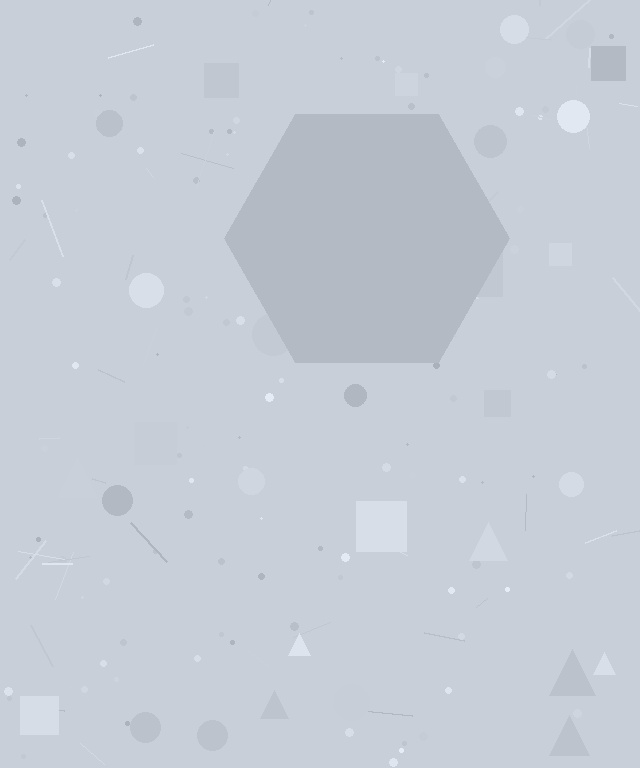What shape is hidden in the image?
A hexagon is hidden in the image.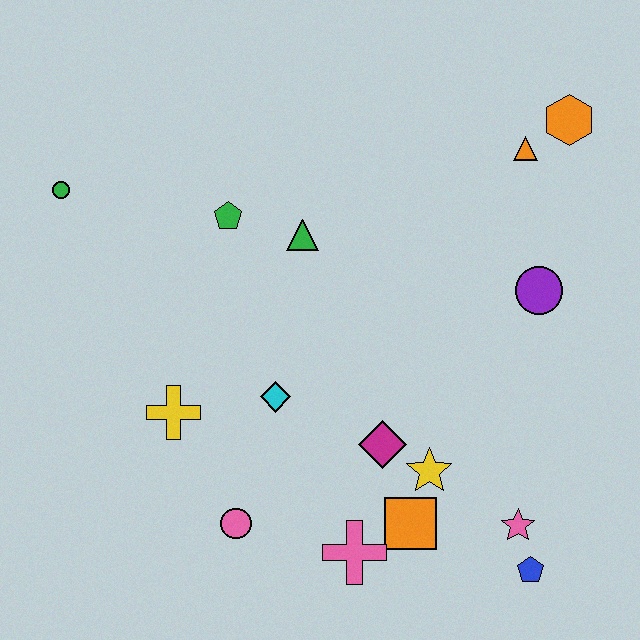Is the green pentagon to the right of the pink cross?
No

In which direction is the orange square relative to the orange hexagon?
The orange square is below the orange hexagon.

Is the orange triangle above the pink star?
Yes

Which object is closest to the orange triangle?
The orange hexagon is closest to the orange triangle.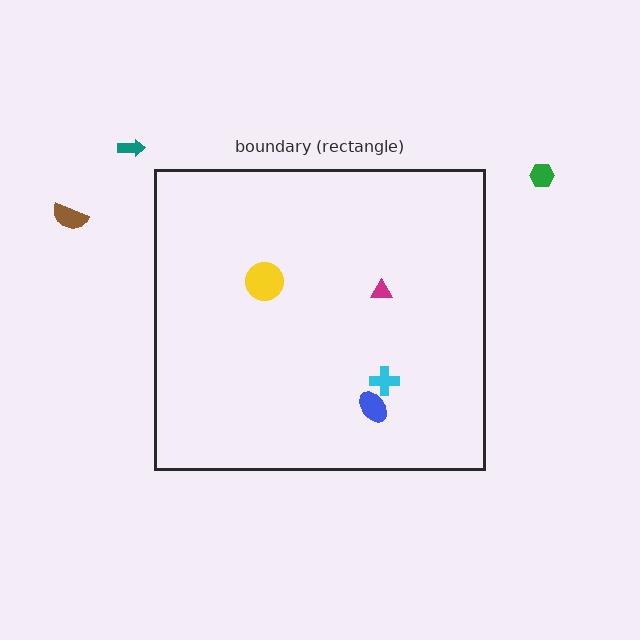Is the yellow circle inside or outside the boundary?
Inside.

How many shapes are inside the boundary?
4 inside, 3 outside.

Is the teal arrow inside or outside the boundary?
Outside.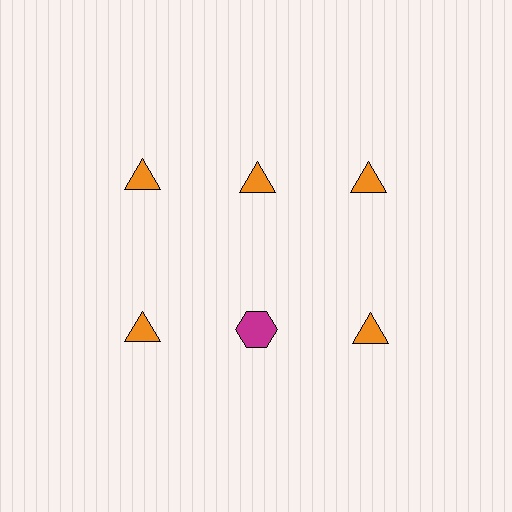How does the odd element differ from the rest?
It differs in both color (magenta instead of orange) and shape (hexagon instead of triangle).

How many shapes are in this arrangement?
There are 6 shapes arranged in a grid pattern.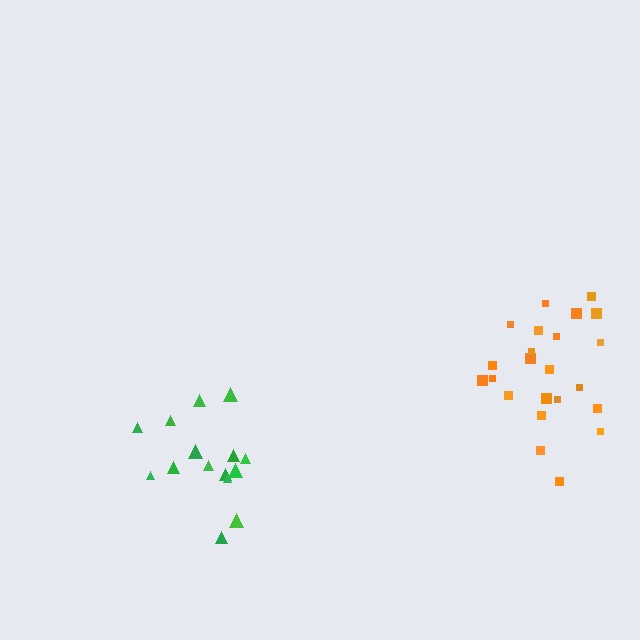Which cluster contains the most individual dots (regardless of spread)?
Orange (23).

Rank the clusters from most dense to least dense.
orange, green.